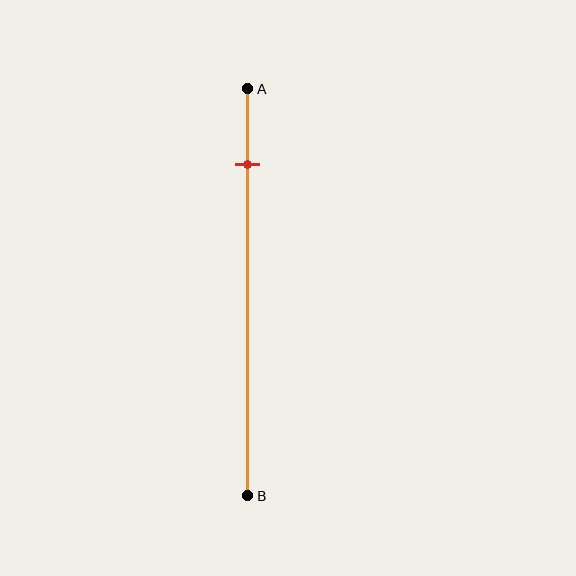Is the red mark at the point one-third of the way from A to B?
No, the mark is at about 20% from A, not at the 33% one-third point.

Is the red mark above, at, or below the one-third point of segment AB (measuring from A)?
The red mark is above the one-third point of segment AB.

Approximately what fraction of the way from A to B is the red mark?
The red mark is approximately 20% of the way from A to B.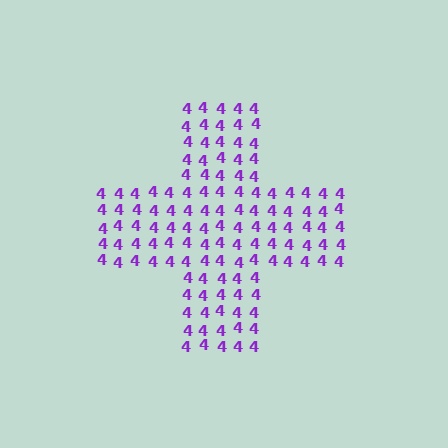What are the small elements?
The small elements are digit 4's.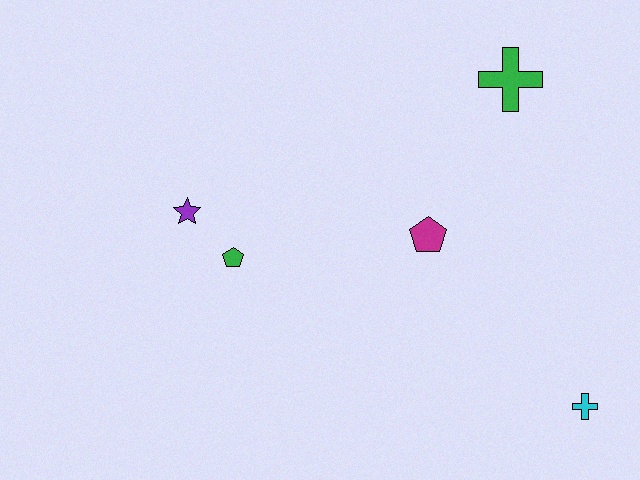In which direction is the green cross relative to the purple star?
The green cross is to the right of the purple star.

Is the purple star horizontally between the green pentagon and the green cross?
No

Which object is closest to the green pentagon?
The purple star is closest to the green pentagon.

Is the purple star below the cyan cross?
No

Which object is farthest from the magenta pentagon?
The purple star is farthest from the magenta pentagon.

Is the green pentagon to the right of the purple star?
Yes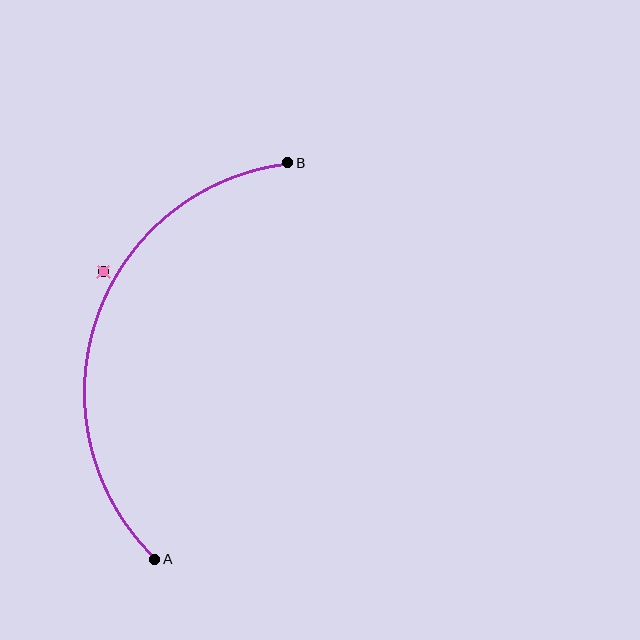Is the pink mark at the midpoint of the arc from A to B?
No — the pink mark does not lie on the arc at all. It sits slightly outside the curve.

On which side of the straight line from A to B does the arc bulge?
The arc bulges to the left of the straight line connecting A and B.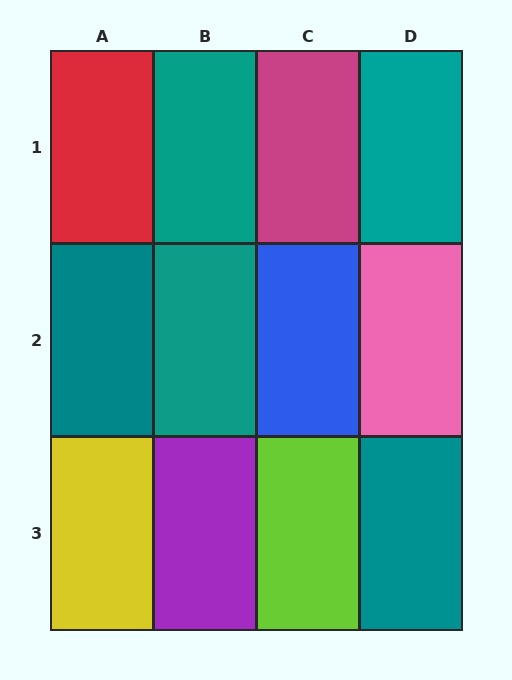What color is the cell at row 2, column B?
Teal.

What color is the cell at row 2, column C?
Blue.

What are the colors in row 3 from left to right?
Yellow, purple, lime, teal.